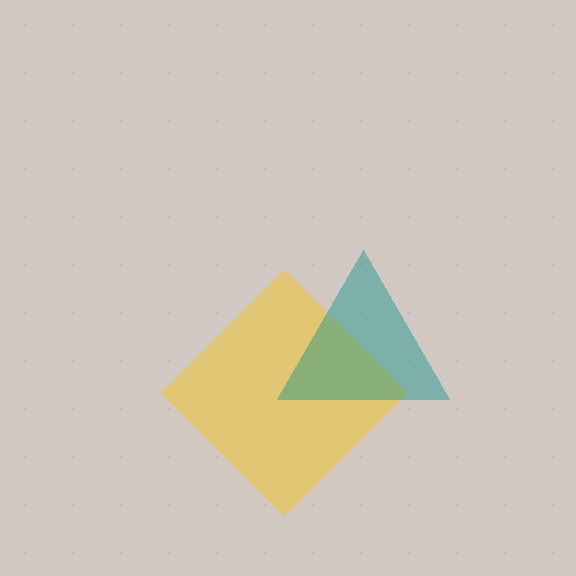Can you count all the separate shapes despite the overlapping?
Yes, there are 2 separate shapes.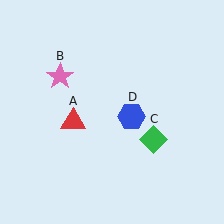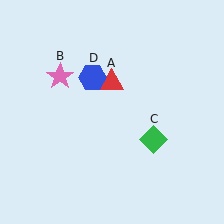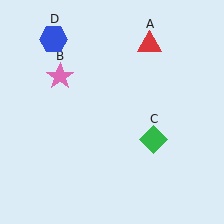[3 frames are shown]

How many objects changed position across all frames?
2 objects changed position: red triangle (object A), blue hexagon (object D).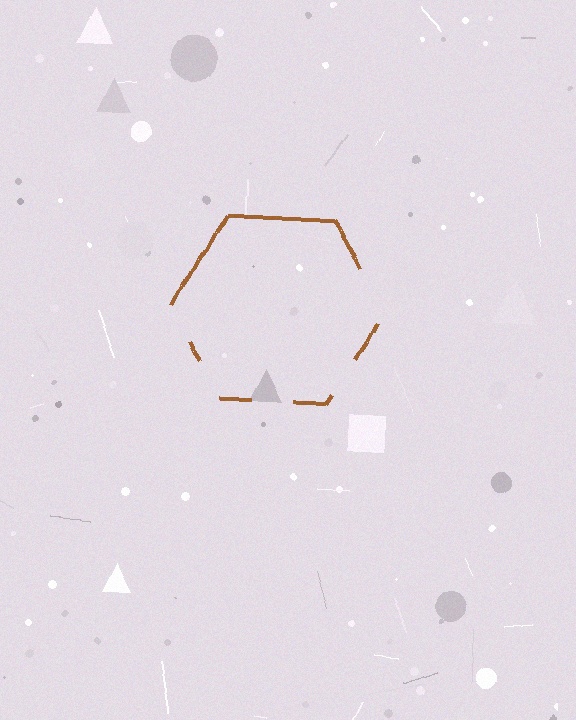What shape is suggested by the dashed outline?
The dashed outline suggests a hexagon.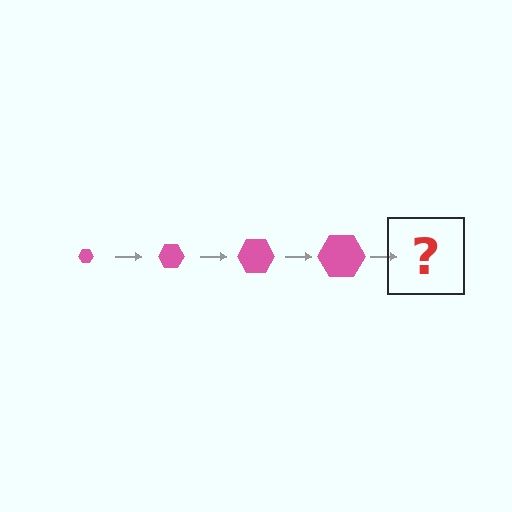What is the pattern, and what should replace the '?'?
The pattern is that the hexagon gets progressively larger each step. The '?' should be a pink hexagon, larger than the previous one.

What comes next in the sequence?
The next element should be a pink hexagon, larger than the previous one.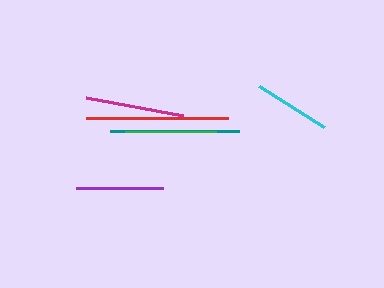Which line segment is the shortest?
The cyan line is the shortest at approximately 77 pixels.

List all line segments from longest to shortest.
From longest to shortest: red, teal, magenta, green, purple, cyan.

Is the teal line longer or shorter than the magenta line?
The teal line is longer than the magenta line.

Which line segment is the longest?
The red line is the longest at approximately 142 pixels.